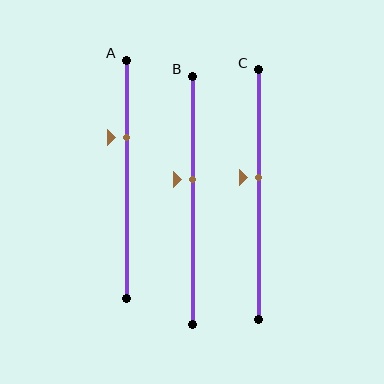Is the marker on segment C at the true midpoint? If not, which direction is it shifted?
No, the marker on segment C is shifted upward by about 7% of the segment length.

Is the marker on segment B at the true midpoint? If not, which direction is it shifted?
No, the marker on segment B is shifted upward by about 8% of the segment length.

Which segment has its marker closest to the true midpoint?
Segment C has its marker closest to the true midpoint.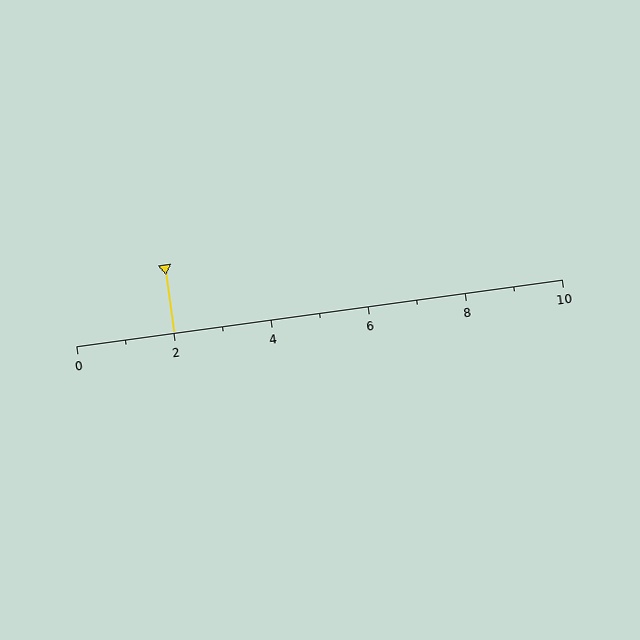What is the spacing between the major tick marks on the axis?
The major ticks are spaced 2 apart.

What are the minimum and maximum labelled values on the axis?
The axis runs from 0 to 10.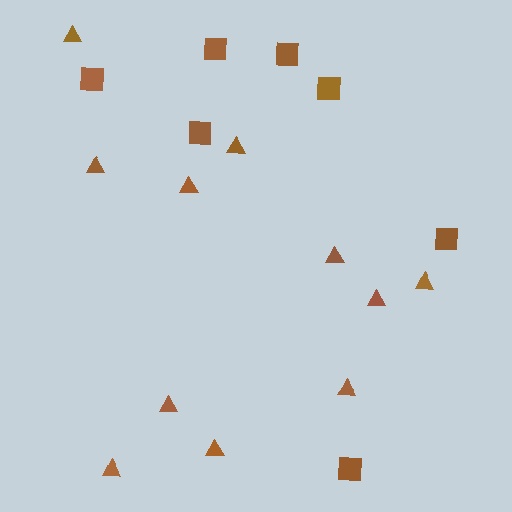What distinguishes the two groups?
There are 2 groups: one group of squares (7) and one group of triangles (11).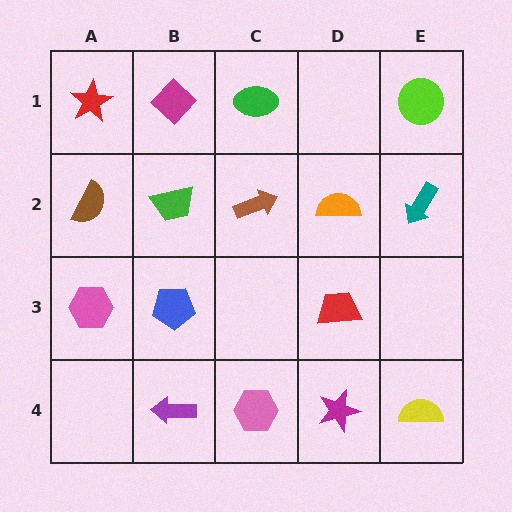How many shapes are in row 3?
3 shapes.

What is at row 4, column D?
A magenta star.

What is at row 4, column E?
A yellow semicircle.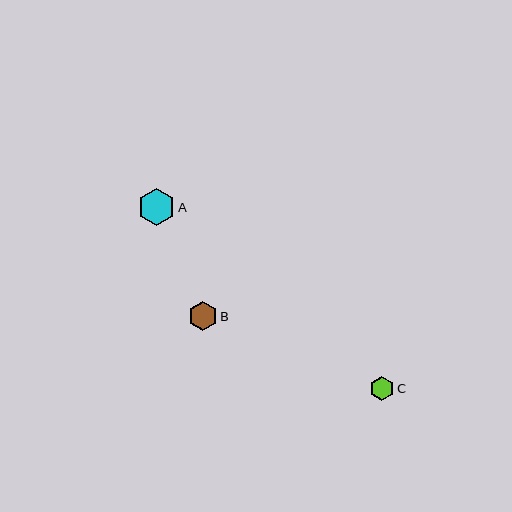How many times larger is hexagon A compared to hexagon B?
Hexagon A is approximately 1.3 times the size of hexagon B.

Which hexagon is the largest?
Hexagon A is the largest with a size of approximately 37 pixels.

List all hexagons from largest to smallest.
From largest to smallest: A, B, C.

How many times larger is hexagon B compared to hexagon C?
Hexagon B is approximately 1.2 times the size of hexagon C.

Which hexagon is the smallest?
Hexagon C is the smallest with a size of approximately 24 pixels.